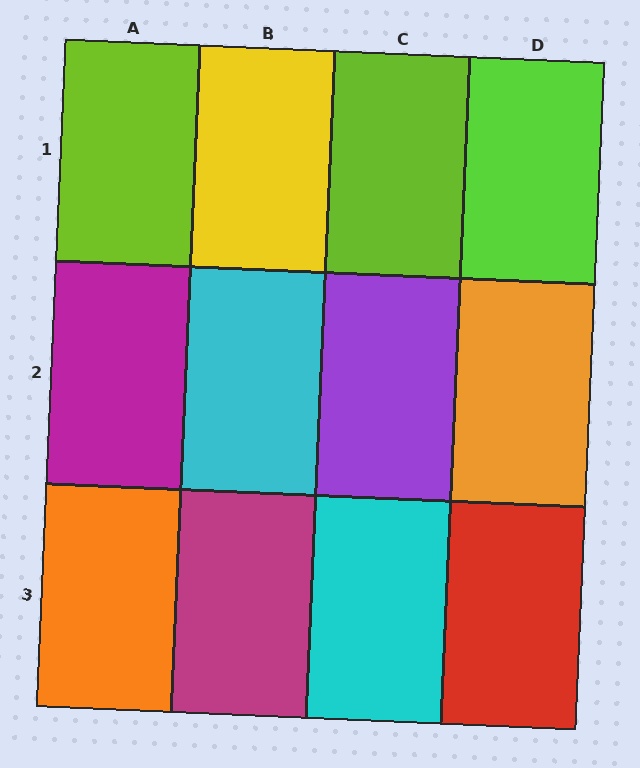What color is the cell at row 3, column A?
Orange.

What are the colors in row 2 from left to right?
Magenta, cyan, purple, orange.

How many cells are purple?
1 cell is purple.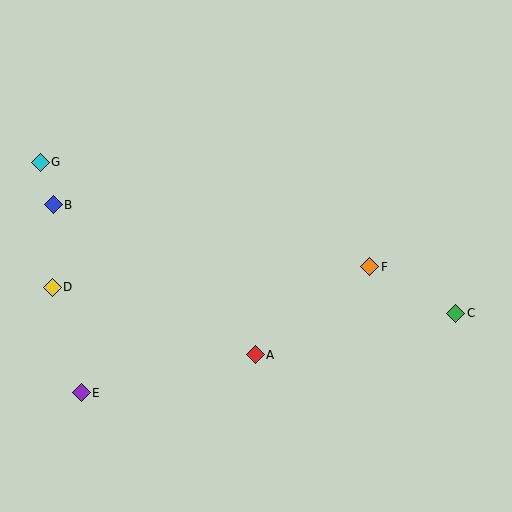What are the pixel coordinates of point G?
Point G is at (40, 162).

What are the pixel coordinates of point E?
Point E is at (81, 393).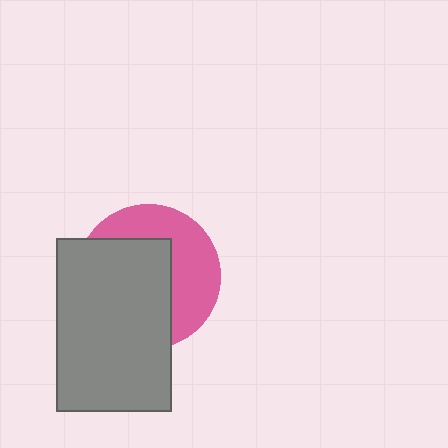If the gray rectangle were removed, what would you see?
You would see the complete pink circle.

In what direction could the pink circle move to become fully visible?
The pink circle could move toward the upper-right. That would shift it out from behind the gray rectangle entirely.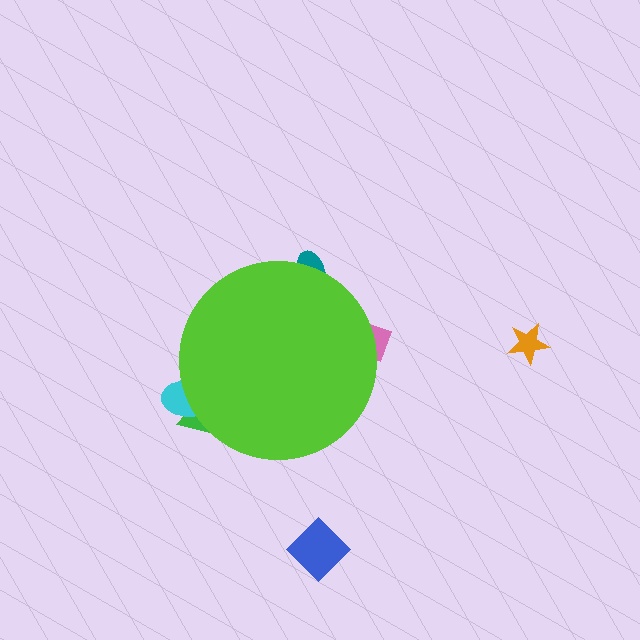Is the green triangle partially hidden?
Yes, the green triangle is partially hidden behind the lime circle.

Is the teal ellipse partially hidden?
Yes, the teal ellipse is partially hidden behind the lime circle.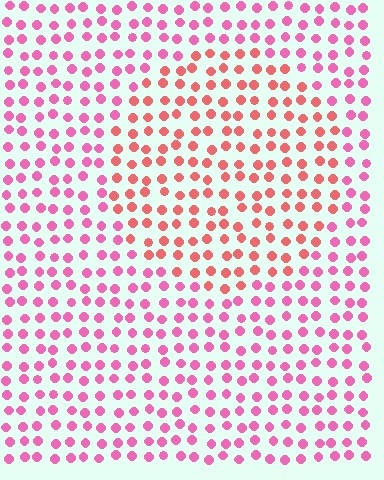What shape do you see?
I see a circle.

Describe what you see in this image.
The image is filled with small pink elements in a uniform arrangement. A circle-shaped region is visible where the elements are tinted to a slightly different hue, forming a subtle color boundary.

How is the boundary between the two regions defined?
The boundary is defined purely by a slight shift in hue (about 32 degrees). Spacing, size, and orientation are identical on both sides.